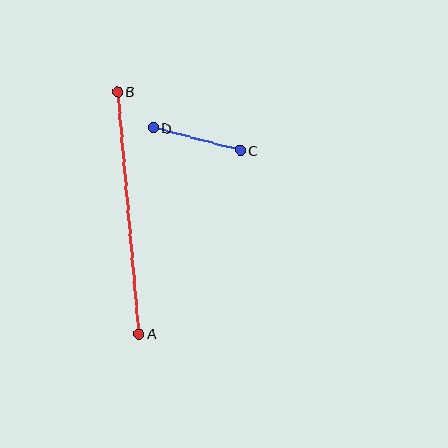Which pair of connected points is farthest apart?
Points A and B are farthest apart.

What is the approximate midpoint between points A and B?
The midpoint is at approximately (128, 213) pixels.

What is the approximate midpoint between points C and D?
The midpoint is at approximately (197, 139) pixels.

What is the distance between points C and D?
The distance is approximately 90 pixels.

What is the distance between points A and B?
The distance is approximately 243 pixels.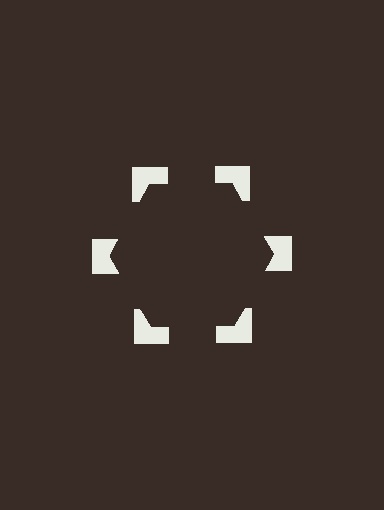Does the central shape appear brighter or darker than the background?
It typically appears slightly darker than the background, even though no actual brightness change is drawn.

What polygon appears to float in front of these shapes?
An illusory hexagon — its edges are inferred from the aligned wedge cuts in the notched squares, not physically drawn.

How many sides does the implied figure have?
6 sides.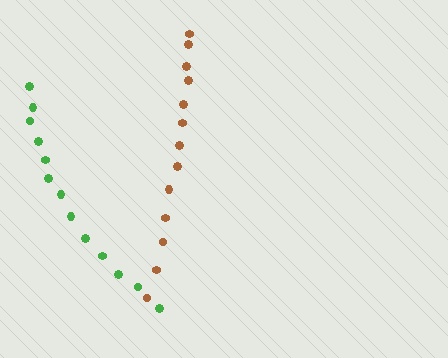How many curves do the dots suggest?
There are 2 distinct paths.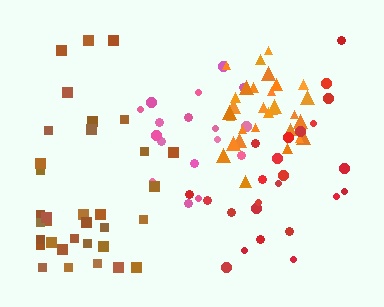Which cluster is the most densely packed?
Orange.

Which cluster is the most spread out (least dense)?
Red.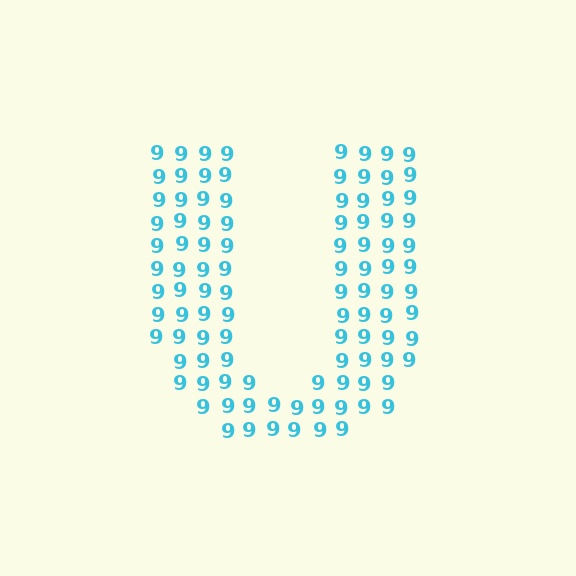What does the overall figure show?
The overall figure shows the letter U.